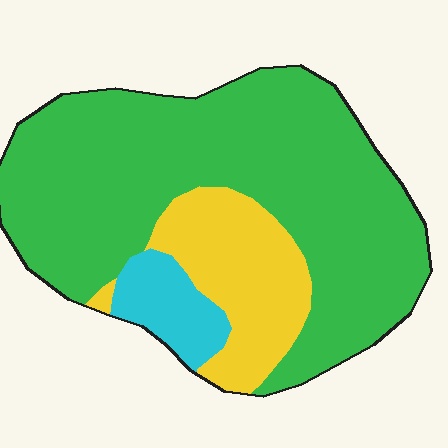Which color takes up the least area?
Cyan, at roughly 10%.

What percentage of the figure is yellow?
Yellow covers 20% of the figure.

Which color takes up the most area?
Green, at roughly 70%.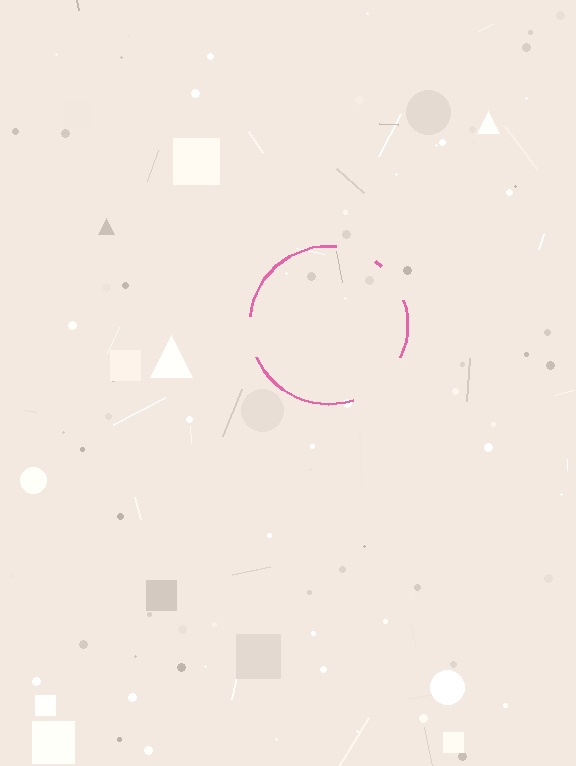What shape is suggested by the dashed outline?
The dashed outline suggests a circle.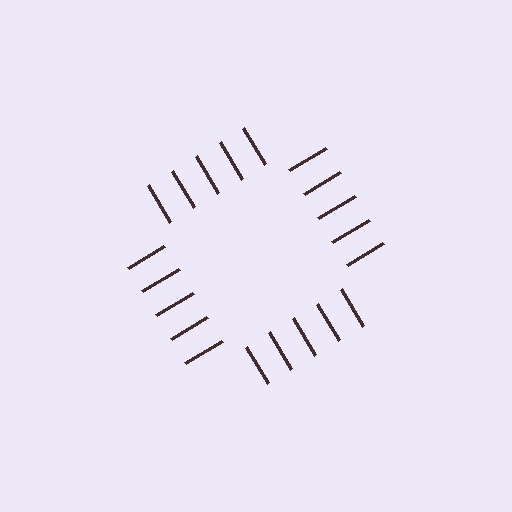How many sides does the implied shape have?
4 sides — the line-ends trace a square.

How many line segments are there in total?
20 — 5 along each of the 4 edges.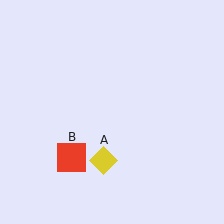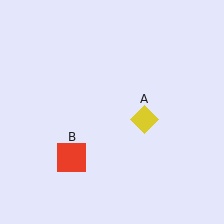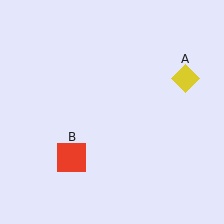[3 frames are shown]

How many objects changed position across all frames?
1 object changed position: yellow diamond (object A).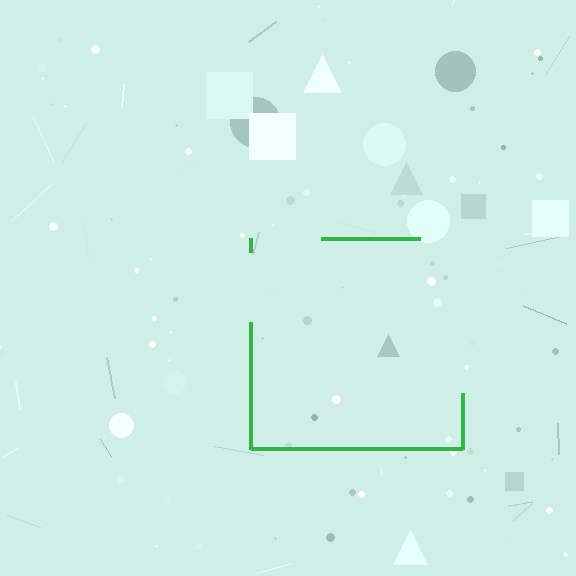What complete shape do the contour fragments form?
The contour fragments form a square.